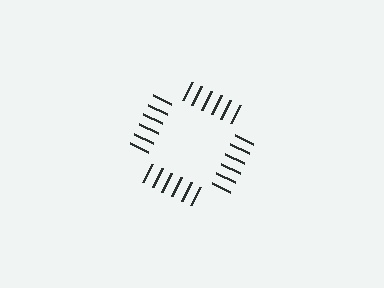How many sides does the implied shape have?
4 sides — the line-ends trace a square.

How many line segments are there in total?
24 — 6 along each of the 4 edges.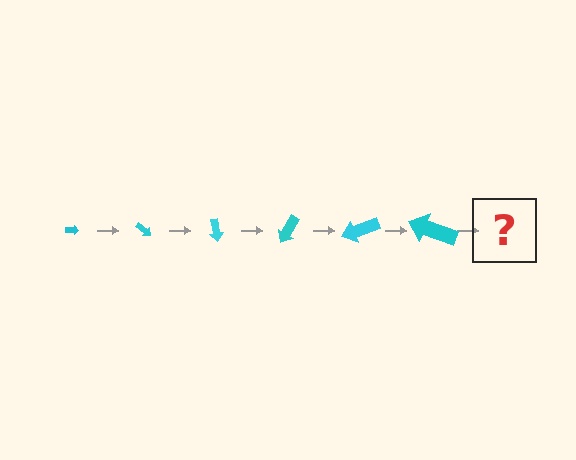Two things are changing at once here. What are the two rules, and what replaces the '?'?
The two rules are that the arrow grows larger each step and it rotates 40 degrees each step. The '?' should be an arrow, larger than the previous one and rotated 240 degrees from the start.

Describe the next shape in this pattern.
It should be an arrow, larger than the previous one and rotated 240 degrees from the start.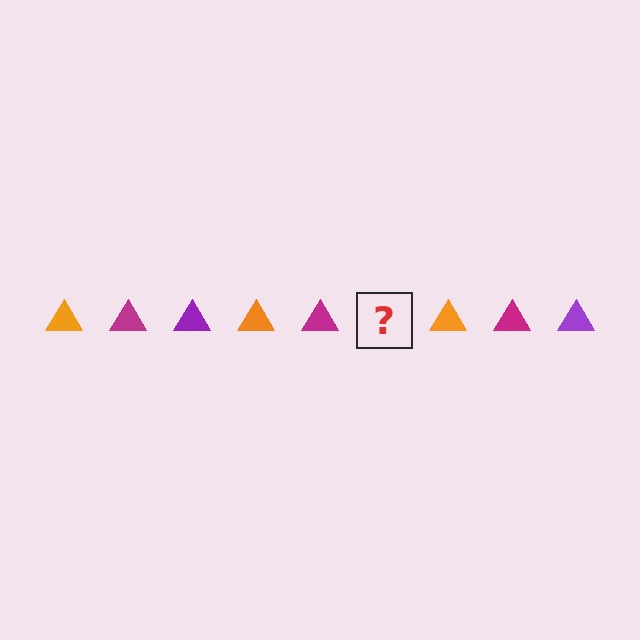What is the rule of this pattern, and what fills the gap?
The rule is that the pattern cycles through orange, magenta, purple triangles. The gap should be filled with a purple triangle.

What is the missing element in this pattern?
The missing element is a purple triangle.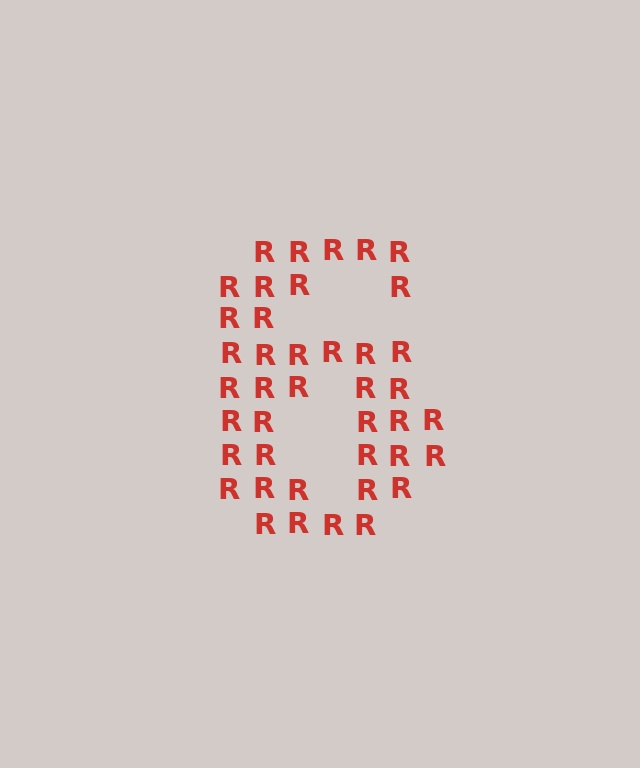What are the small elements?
The small elements are letter R's.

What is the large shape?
The large shape is the digit 6.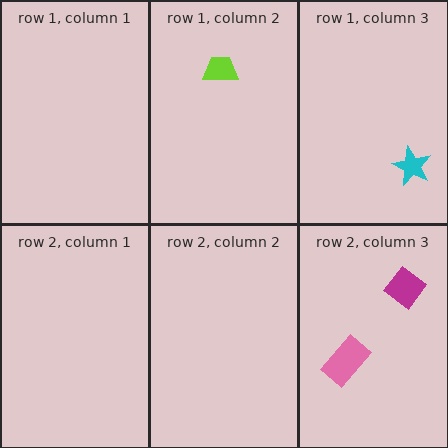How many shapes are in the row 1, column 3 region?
1.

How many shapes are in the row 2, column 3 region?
2.